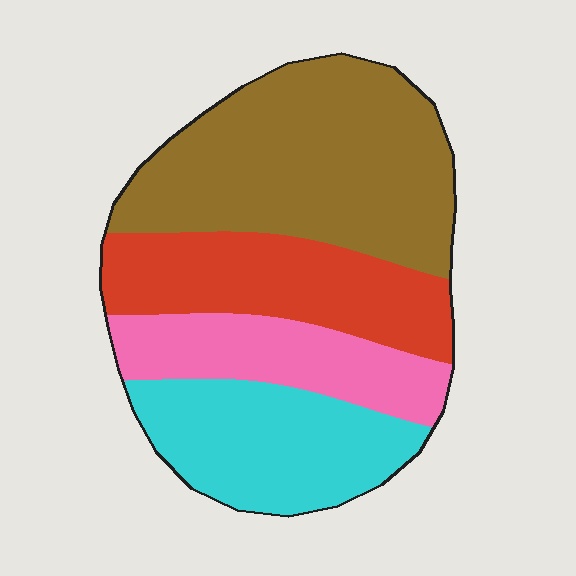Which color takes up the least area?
Pink, at roughly 15%.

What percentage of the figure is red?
Red covers 22% of the figure.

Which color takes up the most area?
Brown, at roughly 40%.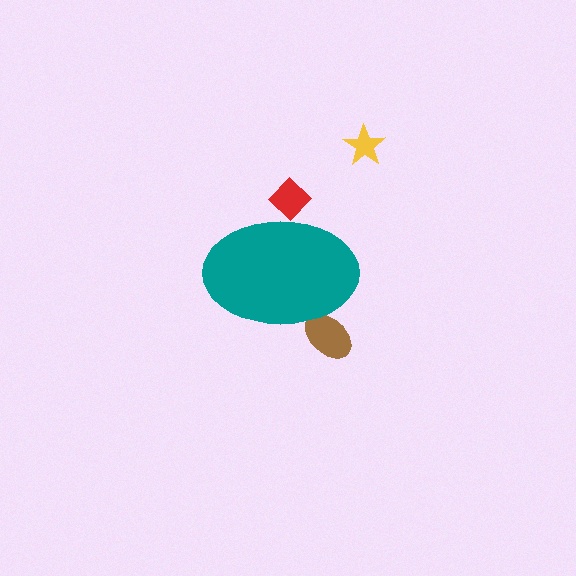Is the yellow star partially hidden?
No, the yellow star is fully visible.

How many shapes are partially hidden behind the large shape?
2 shapes are partially hidden.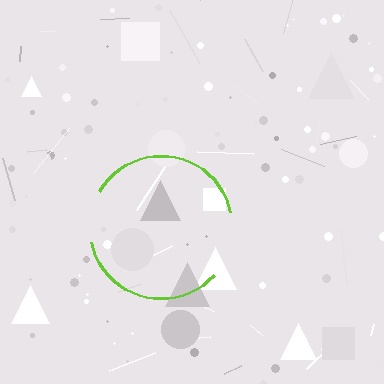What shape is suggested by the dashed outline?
The dashed outline suggests a circle.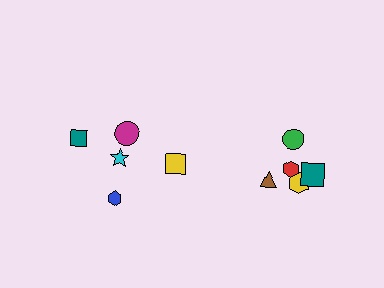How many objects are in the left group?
There are 4 objects.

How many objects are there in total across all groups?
There are 10 objects.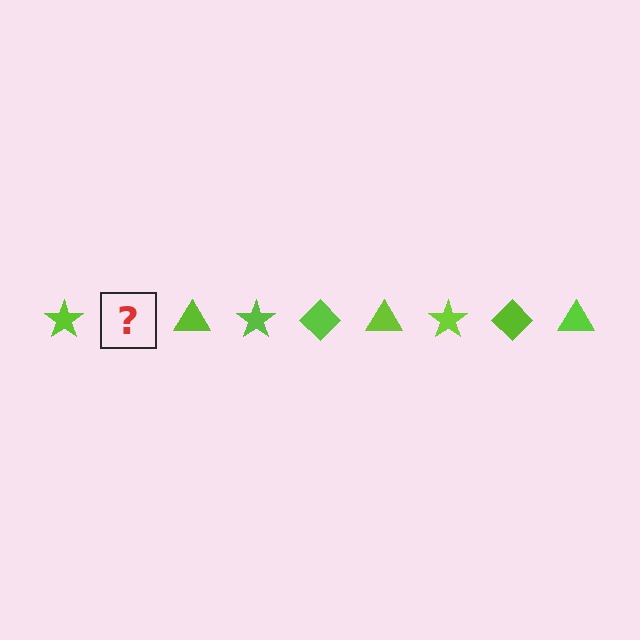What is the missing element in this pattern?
The missing element is a lime diamond.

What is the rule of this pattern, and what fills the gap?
The rule is that the pattern cycles through star, diamond, triangle shapes in lime. The gap should be filled with a lime diamond.